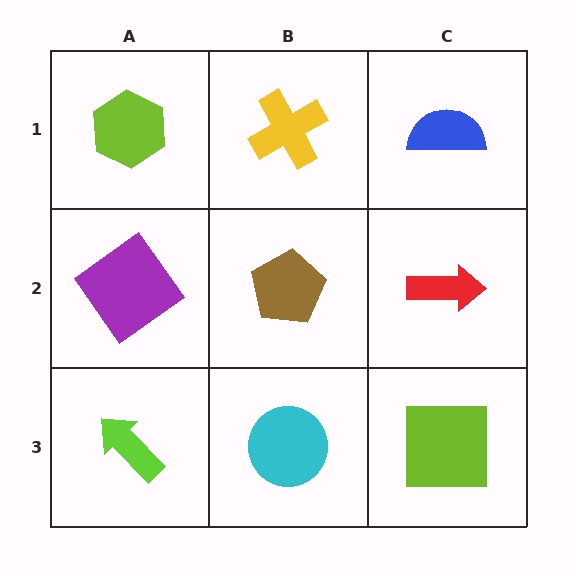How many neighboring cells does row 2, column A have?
3.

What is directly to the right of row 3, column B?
A lime square.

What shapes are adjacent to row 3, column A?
A purple diamond (row 2, column A), a cyan circle (row 3, column B).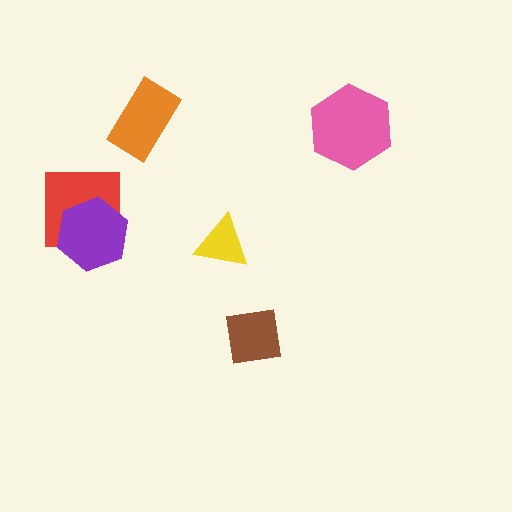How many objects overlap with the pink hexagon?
0 objects overlap with the pink hexagon.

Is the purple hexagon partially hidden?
No, no other shape covers it.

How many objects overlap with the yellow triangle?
0 objects overlap with the yellow triangle.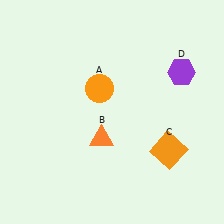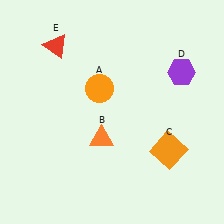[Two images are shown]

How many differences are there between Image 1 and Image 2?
There is 1 difference between the two images.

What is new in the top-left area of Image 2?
A red triangle (E) was added in the top-left area of Image 2.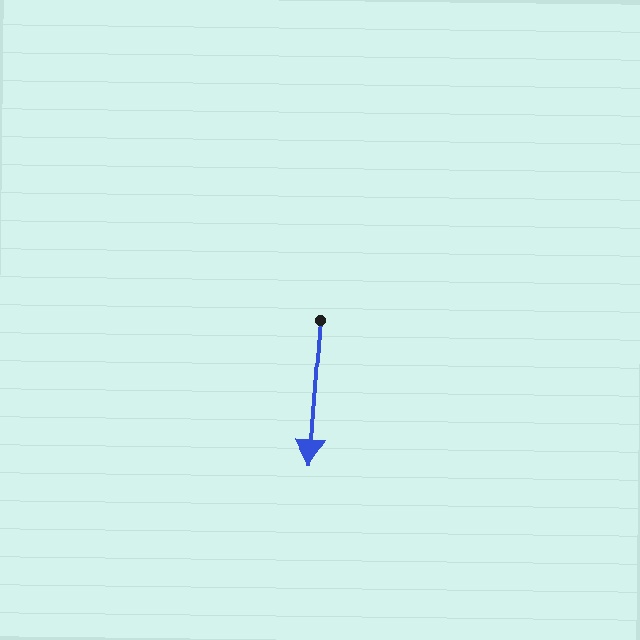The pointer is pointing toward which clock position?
Roughly 6 o'clock.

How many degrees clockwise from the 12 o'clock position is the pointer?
Approximately 184 degrees.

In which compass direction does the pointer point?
South.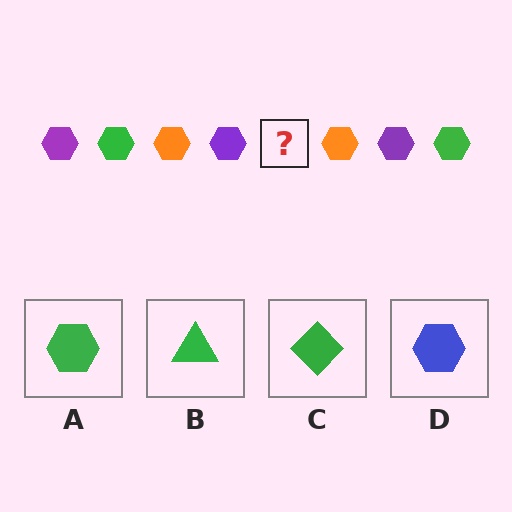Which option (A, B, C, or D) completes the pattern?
A.